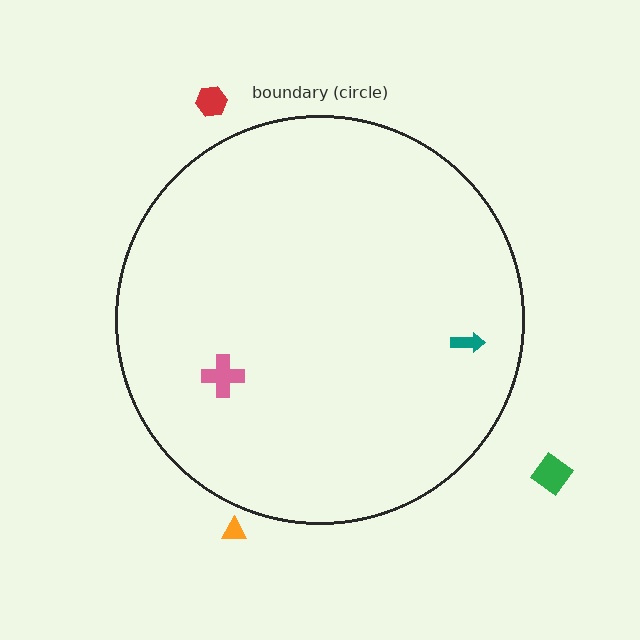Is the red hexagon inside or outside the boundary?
Outside.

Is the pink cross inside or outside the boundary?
Inside.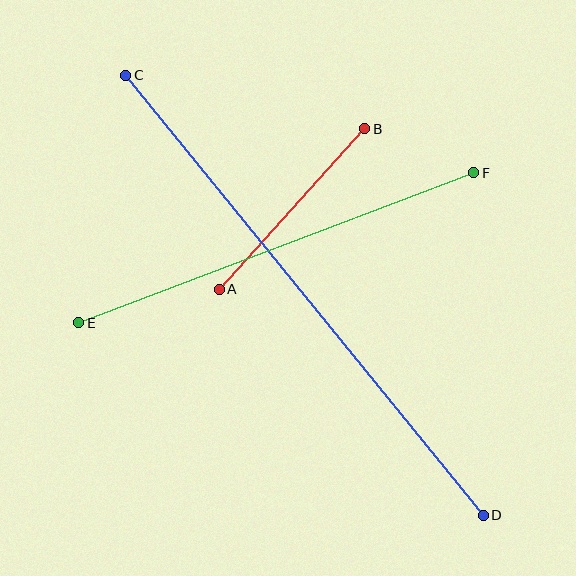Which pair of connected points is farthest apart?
Points C and D are farthest apart.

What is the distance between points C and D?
The distance is approximately 567 pixels.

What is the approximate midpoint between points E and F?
The midpoint is at approximately (276, 248) pixels.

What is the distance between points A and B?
The distance is approximately 216 pixels.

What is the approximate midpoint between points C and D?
The midpoint is at approximately (304, 295) pixels.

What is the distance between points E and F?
The distance is approximately 422 pixels.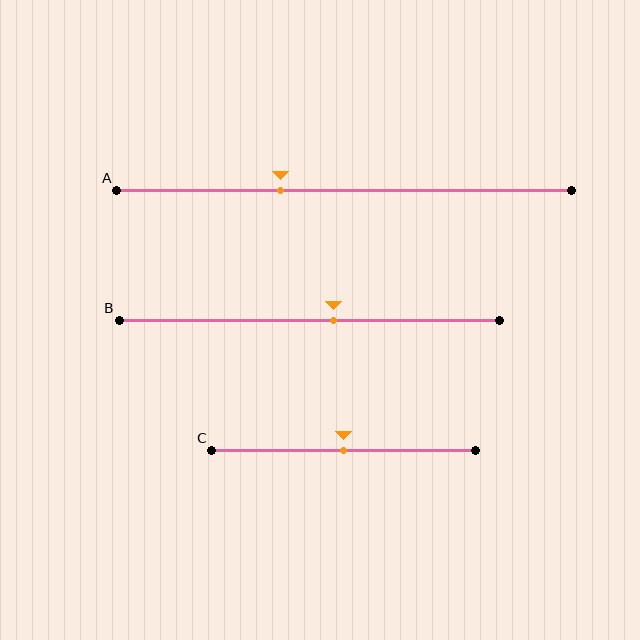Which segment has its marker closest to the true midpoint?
Segment C has its marker closest to the true midpoint.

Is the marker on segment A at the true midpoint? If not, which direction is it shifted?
No, the marker on segment A is shifted to the left by about 14% of the segment length.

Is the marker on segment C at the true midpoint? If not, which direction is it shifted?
Yes, the marker on segment C is at the true midpoint.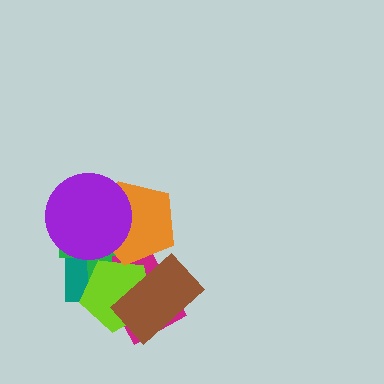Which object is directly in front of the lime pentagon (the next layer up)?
The orange pentagon is directly in front of the lime pentagon.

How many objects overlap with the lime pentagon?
5 objects overlap with the lime pentagon.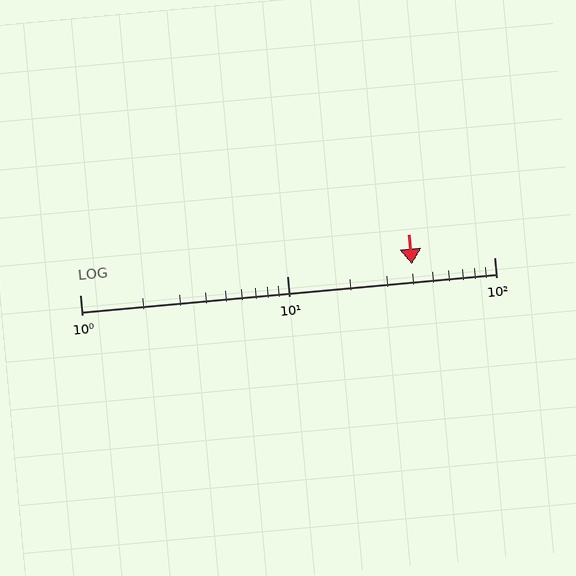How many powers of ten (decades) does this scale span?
The scale spans 2 decades, from 1 to 100.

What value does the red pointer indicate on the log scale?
The pointer indicates approximately 40.